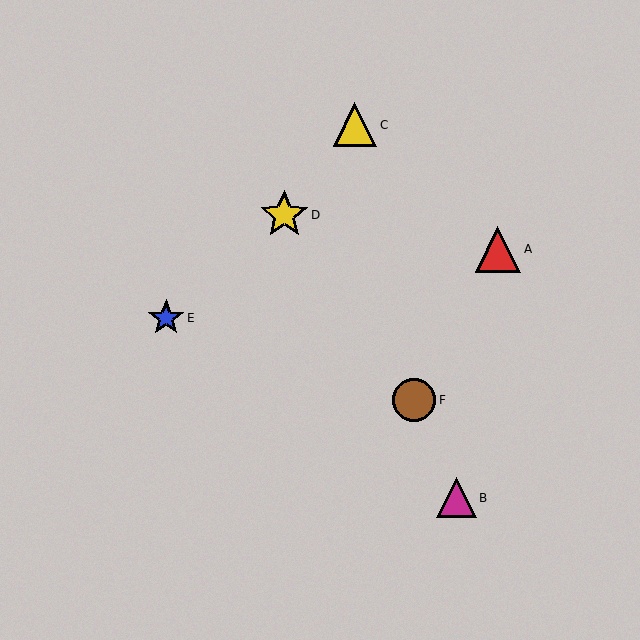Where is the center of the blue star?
The center of the blue star is at (166, 318).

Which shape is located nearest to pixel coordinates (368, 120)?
The yellow triangle (labeled C) at (355, 125) is nearest to that location.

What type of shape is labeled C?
Shape C is a yellow triangle.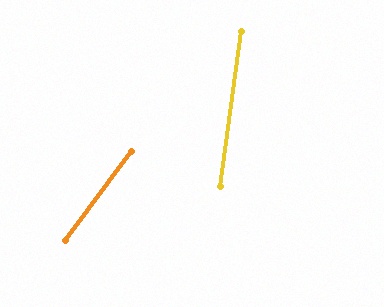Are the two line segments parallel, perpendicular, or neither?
Neither parallel nor perpendicular — they differ by about 29°.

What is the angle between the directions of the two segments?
Approximately 29 degrees.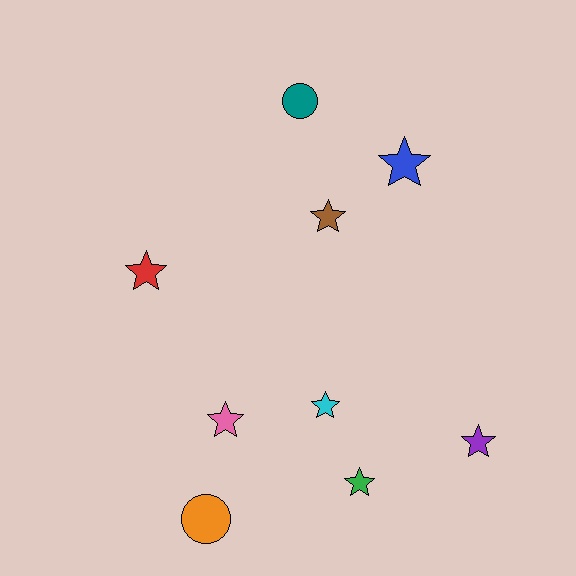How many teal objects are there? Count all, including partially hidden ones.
There is 1 teal object.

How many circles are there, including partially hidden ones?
There are 2 circles.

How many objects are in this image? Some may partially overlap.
There are 9 objects.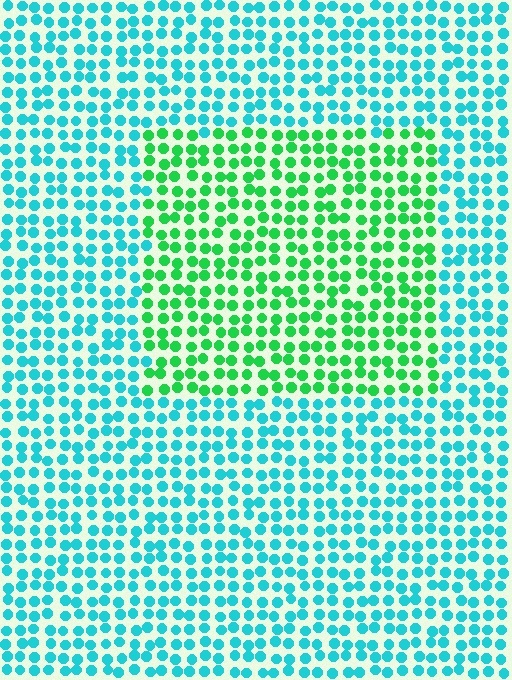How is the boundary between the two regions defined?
The boundary is defined purely by a slight shift in hue (about 48 degrees). Spacing, size, and orientation are identical on both sides.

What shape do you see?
I see a rectangle.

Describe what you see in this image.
The image is filled with small cyan elements in a uniform arrangement. A rectangle-shaped region is visible where the elements are tinted to a slightly different hue, forming a subtle color boundary.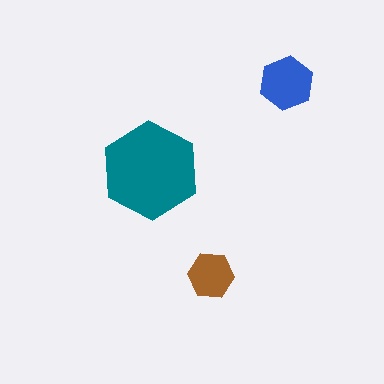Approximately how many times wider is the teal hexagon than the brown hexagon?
About 2 times wider.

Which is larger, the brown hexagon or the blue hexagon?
The blue one.